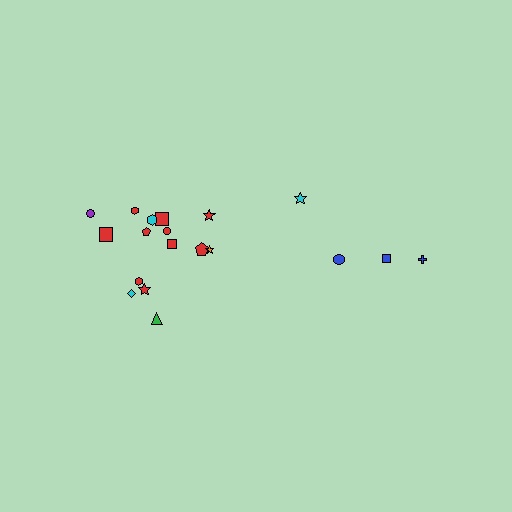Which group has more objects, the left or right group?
The left group.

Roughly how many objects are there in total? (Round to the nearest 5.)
Roughly 20 objects in total.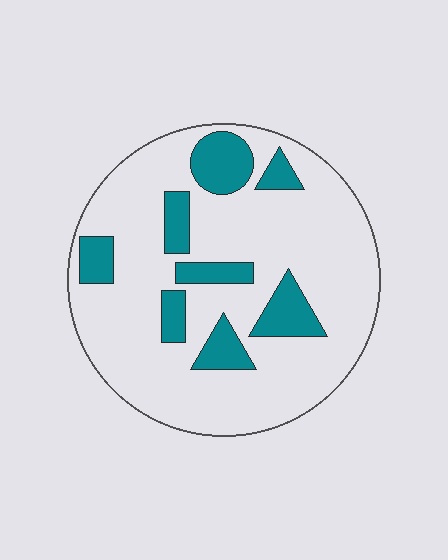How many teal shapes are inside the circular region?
8.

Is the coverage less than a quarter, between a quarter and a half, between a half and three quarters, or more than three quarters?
Less than a quarter.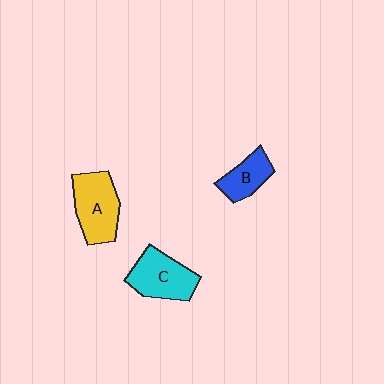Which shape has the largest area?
Shape A (yellow).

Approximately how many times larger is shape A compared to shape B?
Approximately 1.7 times.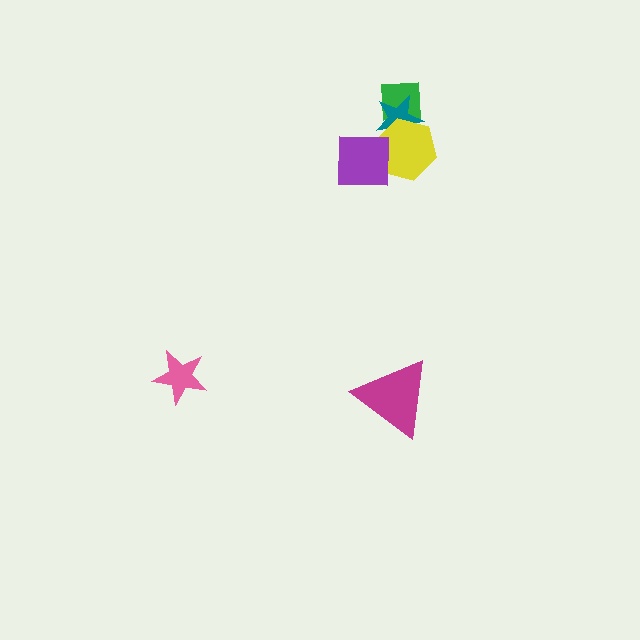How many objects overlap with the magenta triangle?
0 objects overlap with the magenta triangle.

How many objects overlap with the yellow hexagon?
3 objects overlap with the yellow hexagon.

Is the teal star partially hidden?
Yes, it is partially covered by another shape.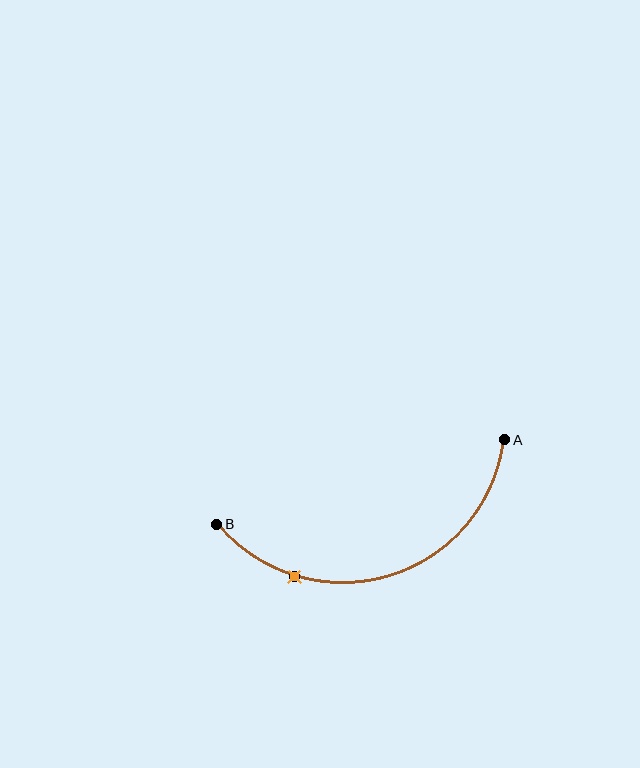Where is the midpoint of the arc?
The arc midpoint is the point on the curve farthest from the straight line joining A and B. It sits below that line.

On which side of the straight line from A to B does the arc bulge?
The arc bulges below the straight line connecting A and B.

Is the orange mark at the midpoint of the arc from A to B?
No. The orange mark lies on the arc but is closer to endpoint B. The arc midpoint would be at the point on the curve equidistant along the arc from both A and B.